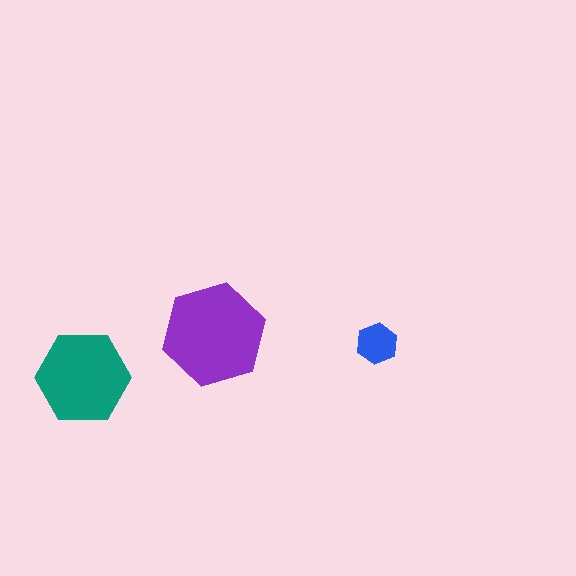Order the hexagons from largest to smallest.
the purple one, the teal one, the blue one.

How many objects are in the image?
There are 3 objects in the image.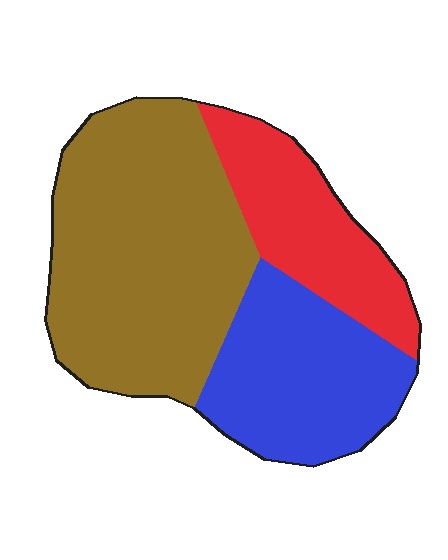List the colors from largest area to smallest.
From largest to smallest: brown, blue, red.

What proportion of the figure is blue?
Blue covers around 30% of the figure.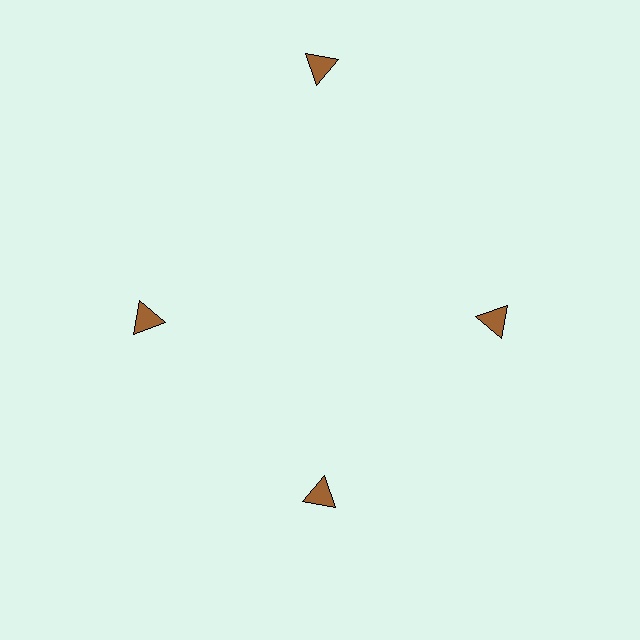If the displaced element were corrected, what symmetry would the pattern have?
It would have 4-fold rotational symmetry — the pattern would map onto itself every 90 degrees.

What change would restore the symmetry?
The symmetry would be restored by moving it inward, back onto the ring so that all 4 triangles sit at equal angles and equal distance from the center.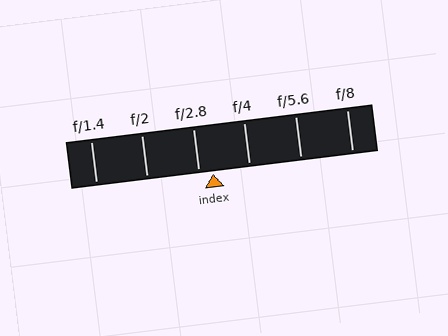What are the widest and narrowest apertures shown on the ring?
The widest aperture shown is f/1.4 and the narrowest is f/8.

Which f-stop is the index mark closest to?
The index mark is closest to f/2.8.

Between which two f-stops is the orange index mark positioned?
The index mark is between f/2.8 and f/4.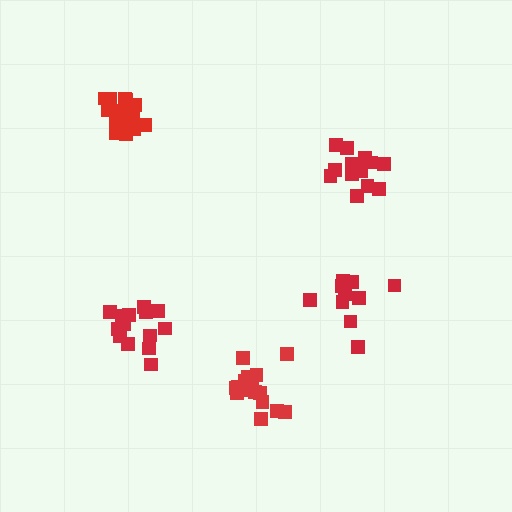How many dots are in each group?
Group 1: 15 dots, Group 2: 16 dots, Group 3: 15 dots, Group 4: 16 dots, Group 5: 10 dots (72 total).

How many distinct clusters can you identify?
There are 5 distinct clusters.